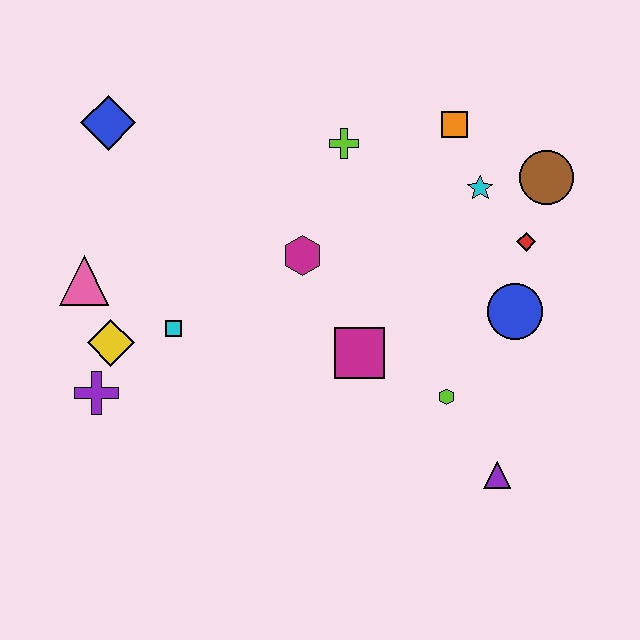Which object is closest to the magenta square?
The lime hexagon is closest to the magenta square.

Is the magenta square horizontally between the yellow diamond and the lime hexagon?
Yes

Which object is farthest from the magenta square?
The blue diamond is farthest from the magenta square.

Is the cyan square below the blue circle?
Yes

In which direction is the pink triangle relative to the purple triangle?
The pink triangle is to the left of the purple triangle.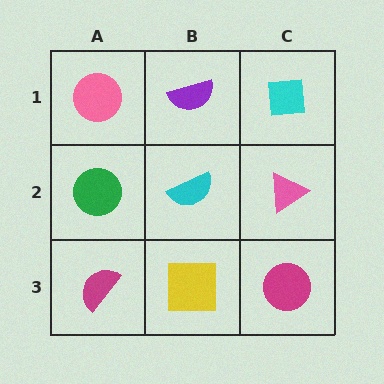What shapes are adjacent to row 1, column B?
A cyan semicircle (row 2, column B), a pink circle (row 1, column A), a cyan square (row 1, column C).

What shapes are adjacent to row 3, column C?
A pink triangle (row 2, column C), a yellow square (row 3, column B).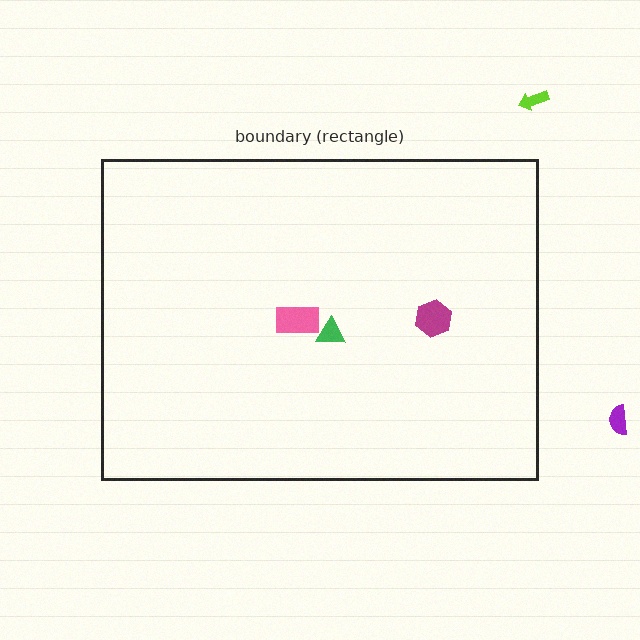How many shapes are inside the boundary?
3 inside, 2 outside.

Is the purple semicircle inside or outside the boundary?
Outside.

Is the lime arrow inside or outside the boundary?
Outside.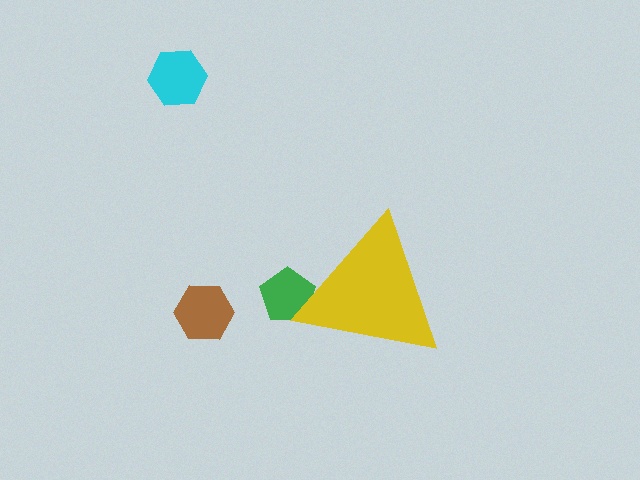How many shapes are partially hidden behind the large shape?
1 shape is partially hidden.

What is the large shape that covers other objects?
A yellow triangle.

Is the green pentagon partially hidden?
Yes, the green pentagon is partially hidden behind the yellow triangle.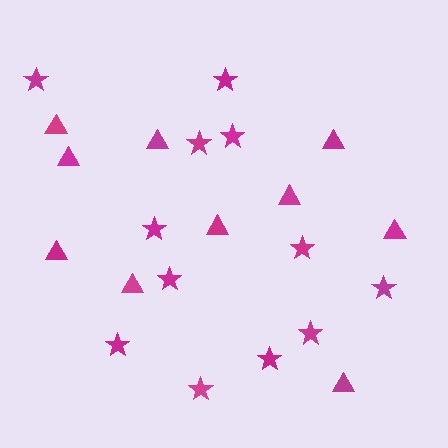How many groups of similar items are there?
There are 2 groups: one group of triangles (10) and one group of stars (12).